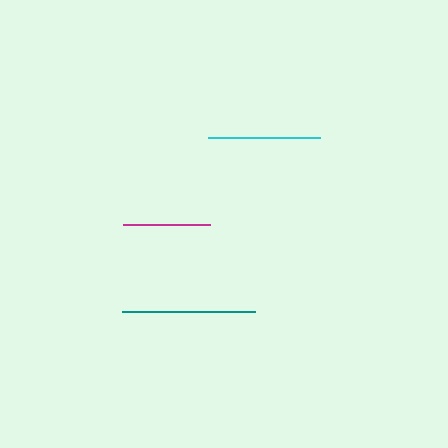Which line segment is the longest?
The teal line is the longest at approximately 133 pixels.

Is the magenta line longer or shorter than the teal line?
The teal line is longer than the magenta line.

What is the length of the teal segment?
The teal segment is approximately 133 pixels long.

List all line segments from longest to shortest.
From longest to shortest: teal, cyan, magenta.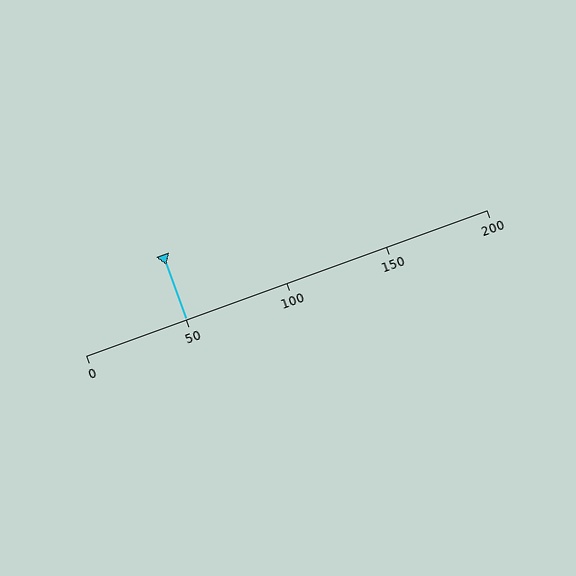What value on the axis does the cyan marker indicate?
The marker indicates approximately 50.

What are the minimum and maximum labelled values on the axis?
The axis runs from 0 to 200.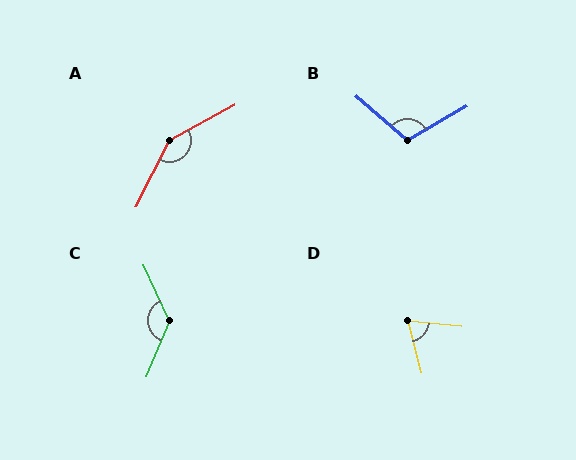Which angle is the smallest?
D, at approximately 70 degrees.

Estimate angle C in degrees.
Approximately 133 degrees.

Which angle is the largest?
A, at approximately 145 degrees.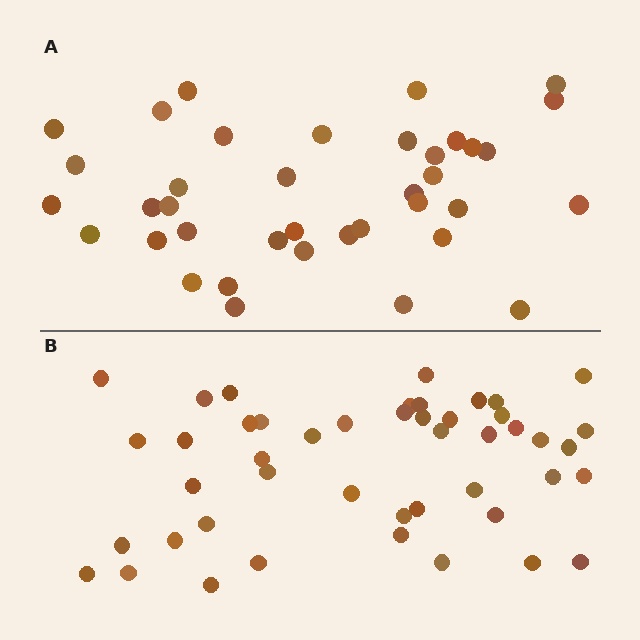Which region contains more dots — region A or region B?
Region B (the bottom region) has more dots.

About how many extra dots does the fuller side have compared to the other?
Region B has roughly 8 or so more dots than region A.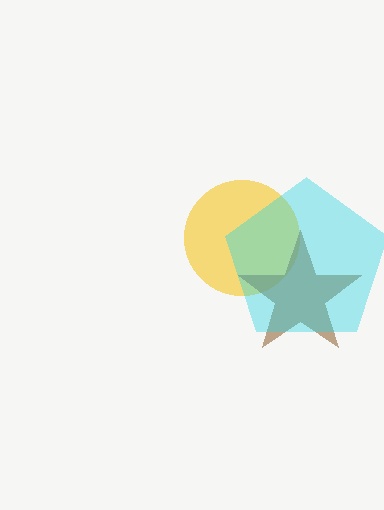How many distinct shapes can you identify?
There are 3 distinct shapes: a yellow circle, a brown star, a cyan pentagon.